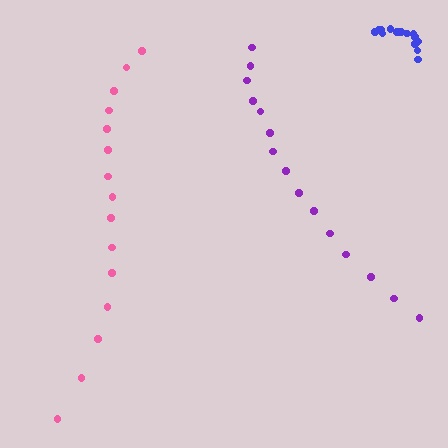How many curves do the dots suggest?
There are 3 distinct paths.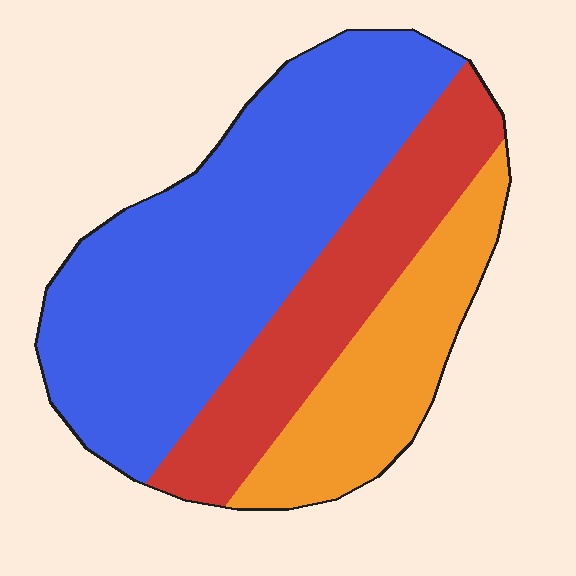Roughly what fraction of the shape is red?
Red covers around 25% of the shape.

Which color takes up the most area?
Blue, at roughly 55%.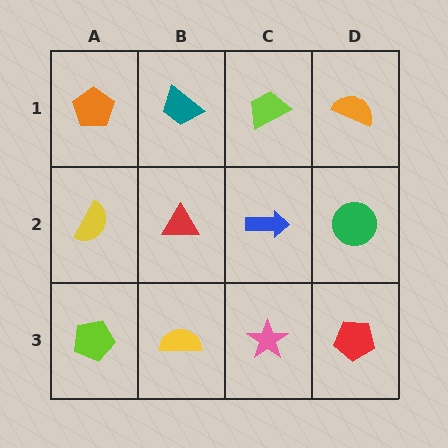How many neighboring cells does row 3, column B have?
3.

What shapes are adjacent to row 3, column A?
A yellow semicircle (row 2, column A), a yellow semicircle (row 3, column B).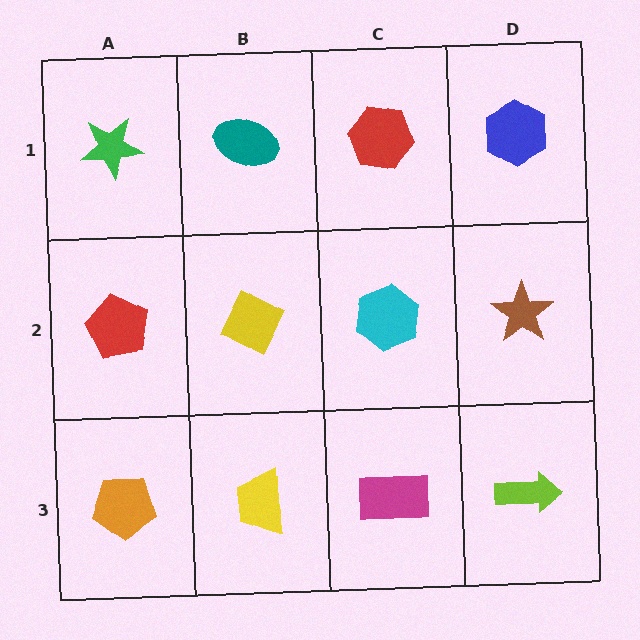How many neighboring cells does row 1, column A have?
2.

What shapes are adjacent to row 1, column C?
A cyan hexagon (row 2, column C), a teal ellipse (row 1, column B), a blue hexagon (row 1, column D).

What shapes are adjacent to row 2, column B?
A teal ellipse (row 1, column B), a yellow trapezoid (row 3, column B), a red pentagon (row 2, column A), a cyan hexagon (row 2, column C).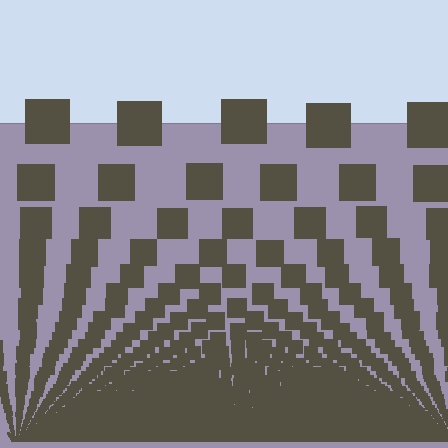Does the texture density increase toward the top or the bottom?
Density increases toward the bottom.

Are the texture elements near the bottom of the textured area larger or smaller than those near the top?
Smaller. The gradient is inverted — elements near the bottom are smaller and denser.